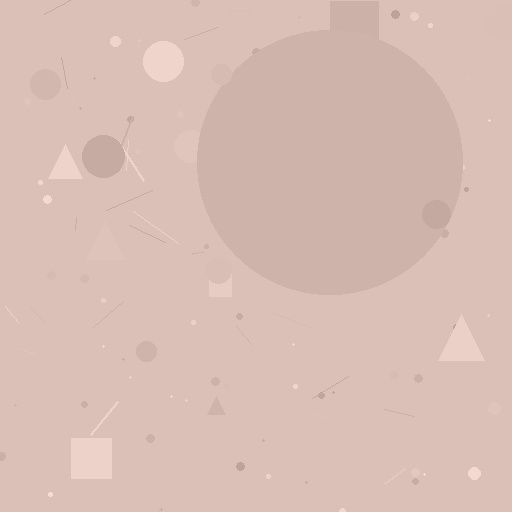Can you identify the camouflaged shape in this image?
The camouflaged shape is a circle.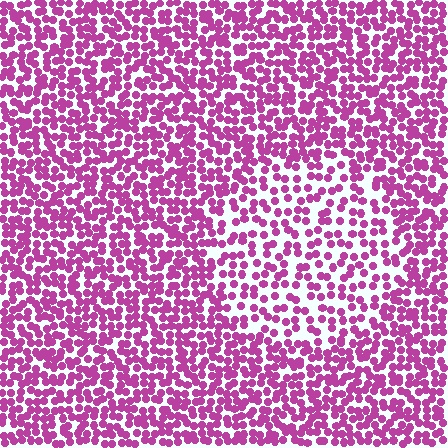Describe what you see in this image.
The image contains small magenta elements arranged at two different densities. A circle-shaped region is visible where the elements are less densely packed than the surrounding area.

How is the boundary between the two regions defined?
The boundary is defined by a change in element density (approximately 1.7x ratio). All elements are the same color, size, and shape.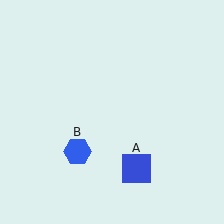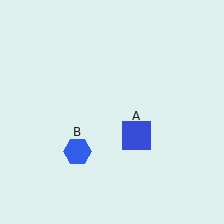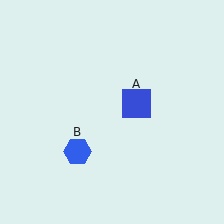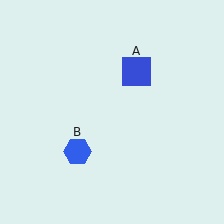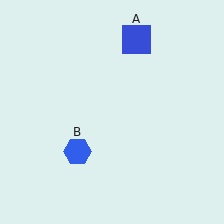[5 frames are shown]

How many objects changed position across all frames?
1 object changed position: blue square (object A).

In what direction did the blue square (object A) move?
The blue square (object A) moved up.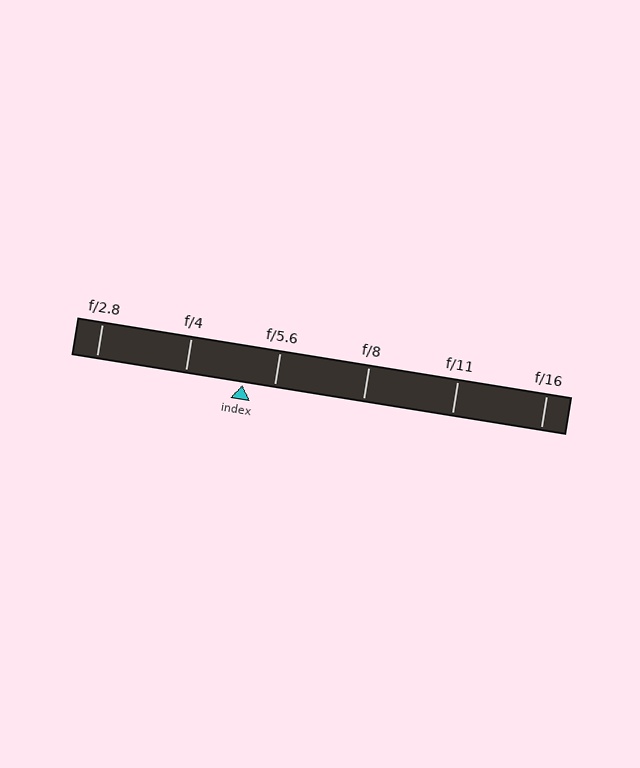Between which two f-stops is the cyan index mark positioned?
The index mark is between f/4 and f/5.6.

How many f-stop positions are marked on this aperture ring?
There are 6 f-stop positions marked.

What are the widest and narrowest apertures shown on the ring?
The widest aperture shown is f/2.8 and the narrowest is f/16.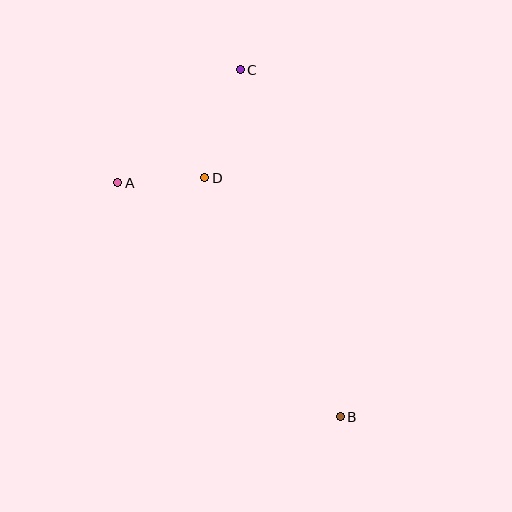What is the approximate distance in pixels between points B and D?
The distance between B and D is approximately 275 pixels.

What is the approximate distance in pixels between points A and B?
The distance between A and B is approximately 323 pixels.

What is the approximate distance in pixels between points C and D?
The distance between C and D is approximately 113 pixels.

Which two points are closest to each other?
Points A and D are closest to each other.